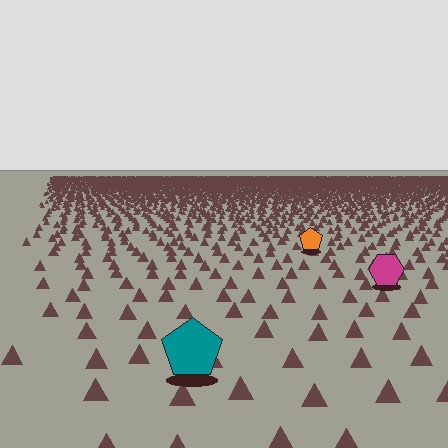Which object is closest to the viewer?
The teal pentagon is closest. The texture marks near it are larger and more spread out.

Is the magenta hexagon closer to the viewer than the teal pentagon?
No. The teal pentagon is closer — you can tell from the texture gradient: the ground texture is coarser near it.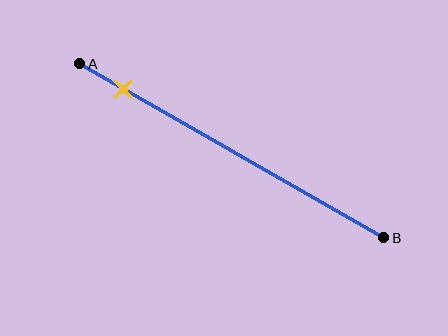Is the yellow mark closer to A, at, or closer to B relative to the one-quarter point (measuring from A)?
The yellow mark is closer to point A than the one-quarter point of segment AB.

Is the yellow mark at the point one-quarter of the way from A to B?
No, the mark is at about 15% from A, not at the 25% one-quarter point.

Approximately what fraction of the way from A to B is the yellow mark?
The yellow mark is approximately 15% of the way from A to B.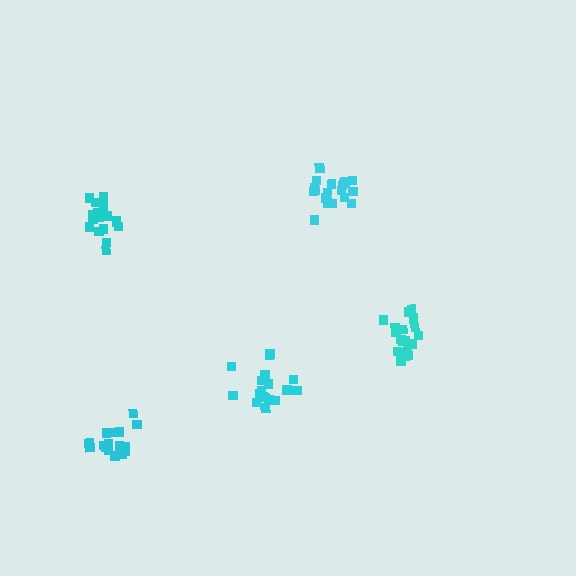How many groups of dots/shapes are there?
There are 5 groups.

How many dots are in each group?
Group 1: 18 dots, Group 2: 19 dots, Group 3: 19 dots, Group 4: 20 dots, Group 5: 18 dots (94 total).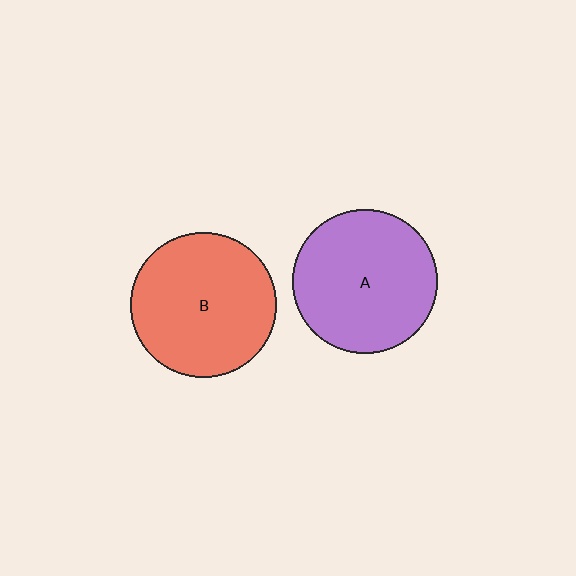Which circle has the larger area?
Circle B (red).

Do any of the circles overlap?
No, none of the circles overlap.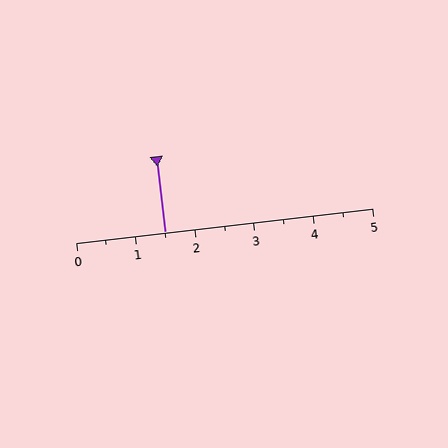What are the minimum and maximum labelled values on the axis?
The axis runs from 0 to 5.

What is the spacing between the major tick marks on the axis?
The major ticks are spaced 1 apart.